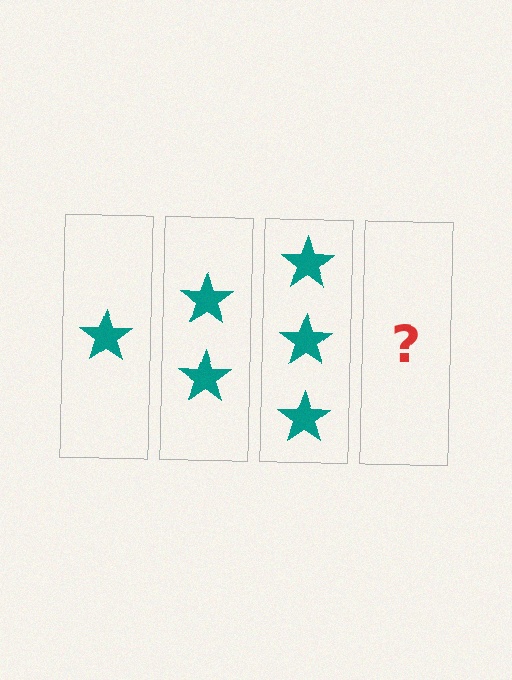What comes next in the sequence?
The next element should be 4 stars.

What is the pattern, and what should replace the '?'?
The pattern is that each step adds one more star. The '?' should be 4 stars.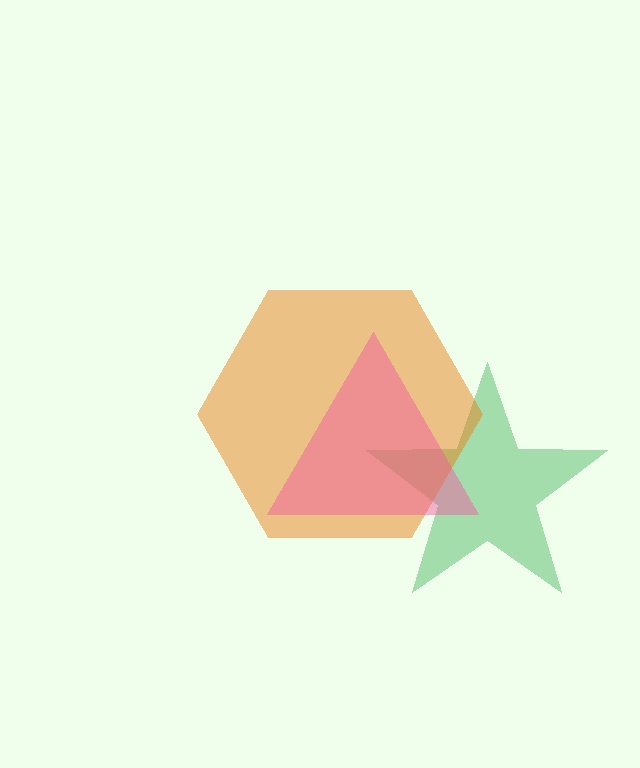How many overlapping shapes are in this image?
There are 3 overlapping shapes in the image.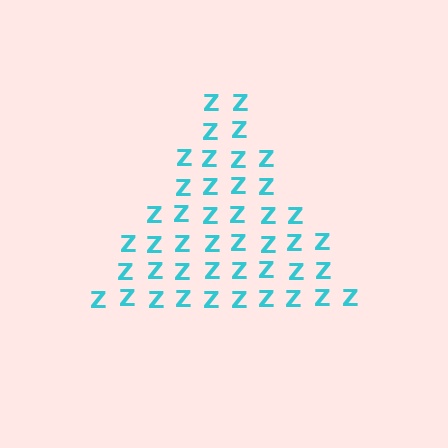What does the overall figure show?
The overall figure shows a triangle.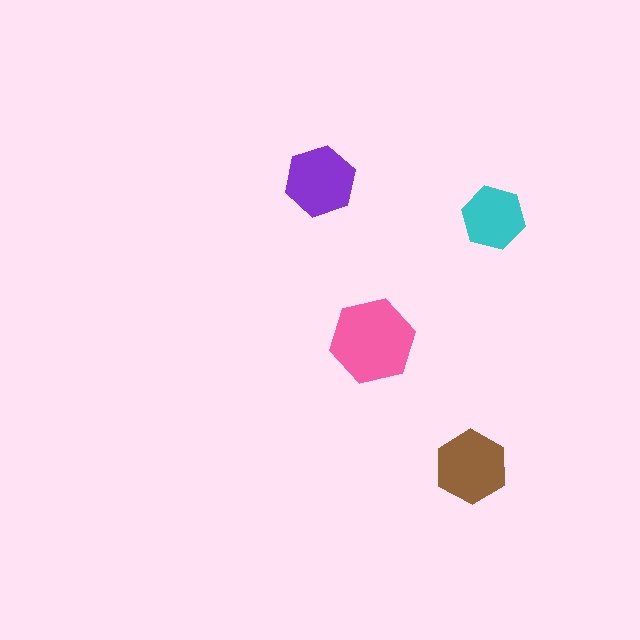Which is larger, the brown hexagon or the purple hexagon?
The brown one.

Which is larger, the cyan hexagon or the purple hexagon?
The purple one.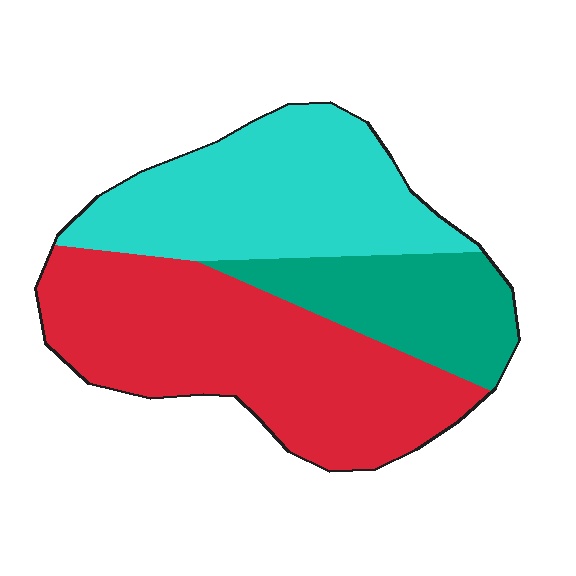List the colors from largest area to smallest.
From largest to smallest: red, cyan, teal.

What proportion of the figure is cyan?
Cyan takes up about one third (1/3) of the figure.